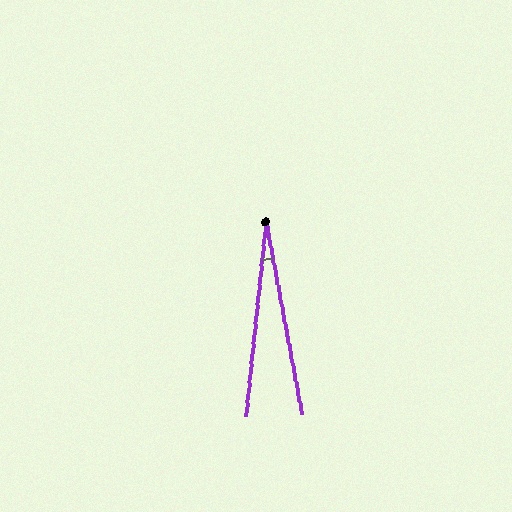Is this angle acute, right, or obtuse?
It is acute.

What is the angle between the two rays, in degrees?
Approximately 16 degrees.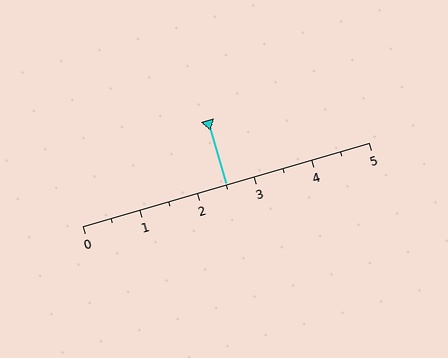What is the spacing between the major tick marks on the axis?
The major ticks are spaced 1 apart.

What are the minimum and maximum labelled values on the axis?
The axis runs from 0 to 5.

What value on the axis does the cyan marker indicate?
The marker indicates approximately 2.5.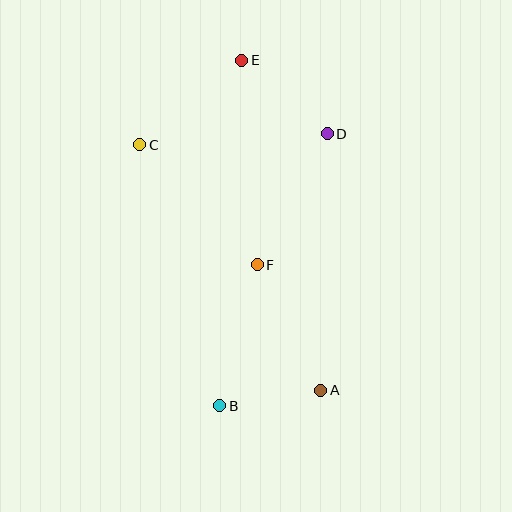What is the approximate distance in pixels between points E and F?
The distance between E and F is approximately 205 pixels.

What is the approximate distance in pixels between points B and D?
The distance between B and D is approximately 293 pixels.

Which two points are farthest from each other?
Points B and E are farthest from each other.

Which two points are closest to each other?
Points A and B are closest to each other.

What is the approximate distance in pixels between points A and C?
The distance between A and C is approximately 305 pixels.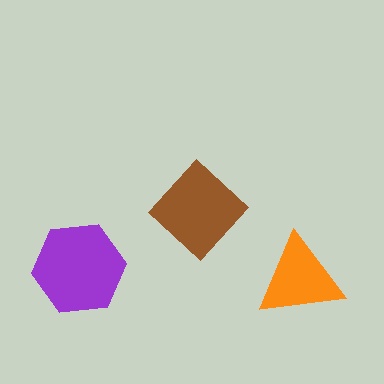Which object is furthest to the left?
The purple hexagon is leftmost.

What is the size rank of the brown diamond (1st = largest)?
2nd.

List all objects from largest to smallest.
The purple hexagon, the brown diamond, the orange triangle.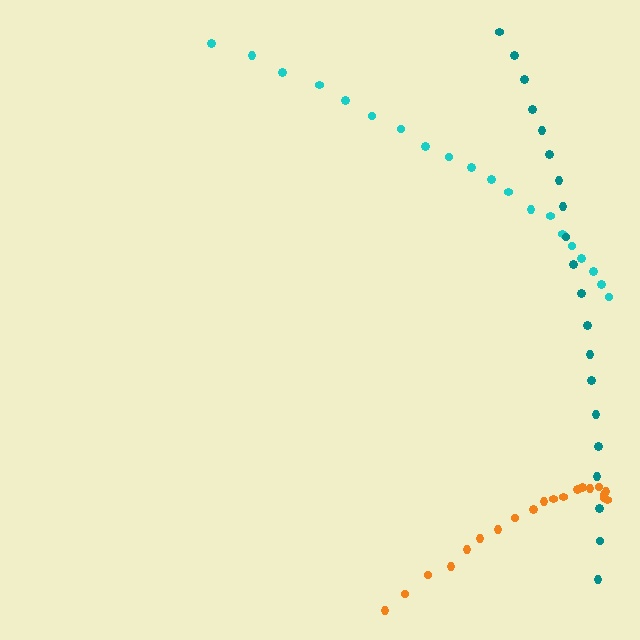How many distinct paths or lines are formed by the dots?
There are 3 distinct paths.